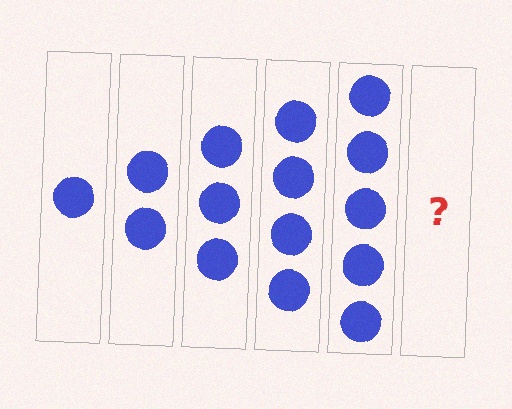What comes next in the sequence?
The next element should be 6 circles.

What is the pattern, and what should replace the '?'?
The pattern is that each step adds one more circle. The '?' should be 6 circles.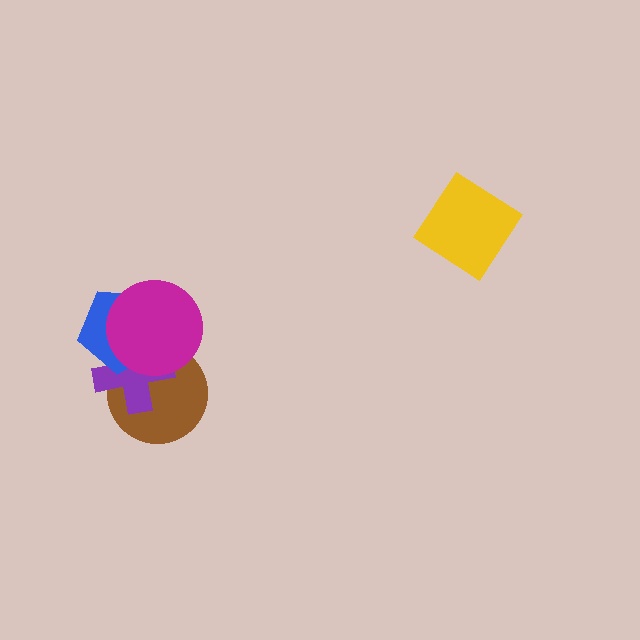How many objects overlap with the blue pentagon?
3 objects overlap with the blue pentagon.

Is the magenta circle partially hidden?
No, no other shape covers it.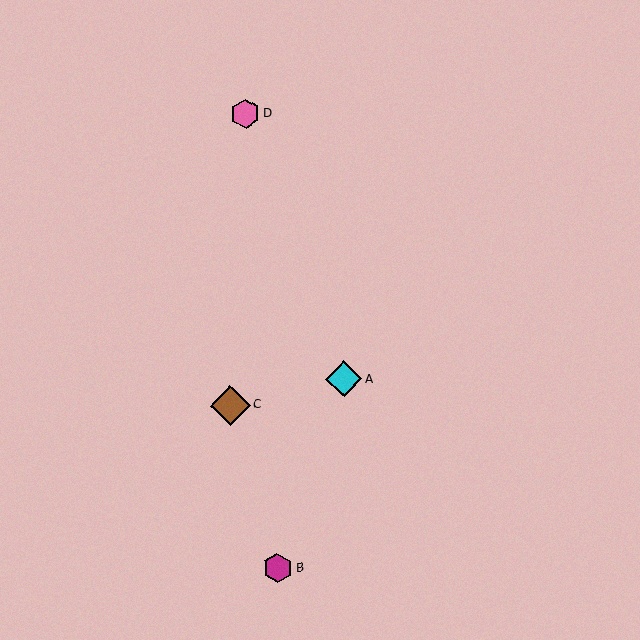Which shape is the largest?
The brown diamond (labeled C) is the largest.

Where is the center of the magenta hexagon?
The center of the magenta hexagon is at (278, 568).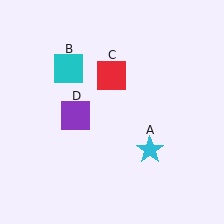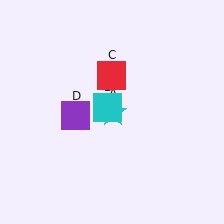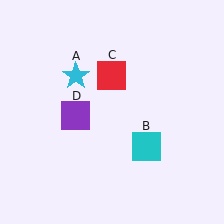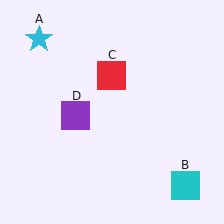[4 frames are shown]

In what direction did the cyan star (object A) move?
The cyan star (object A) moved up and to the left.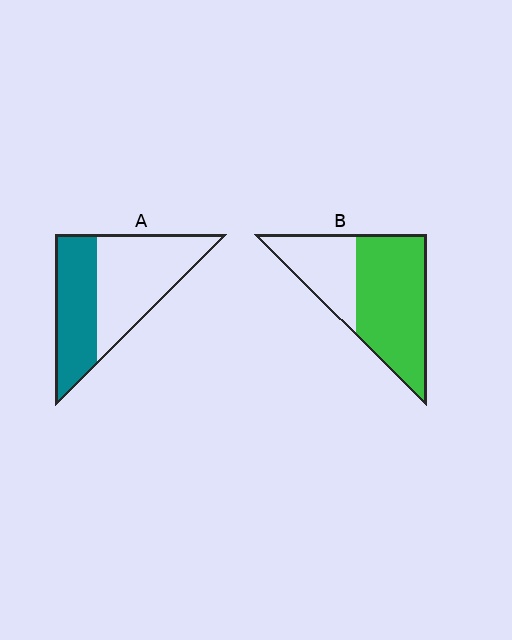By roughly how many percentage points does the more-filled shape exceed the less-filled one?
By roughly 20 percentage points (B over A).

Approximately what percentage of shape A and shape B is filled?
A is approximately 45% and B is approximately 65%.